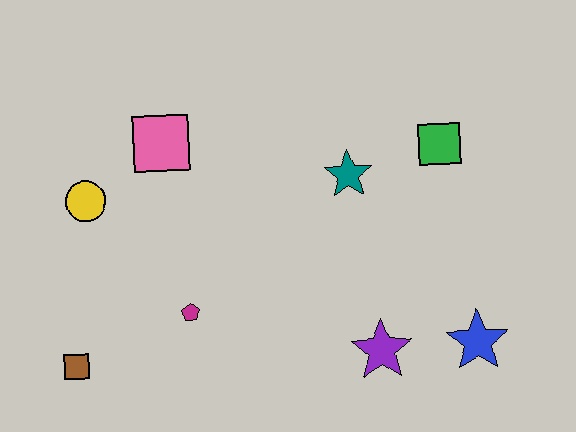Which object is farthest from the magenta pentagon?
The green square is farthest from the magenta pentagon.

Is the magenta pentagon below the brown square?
No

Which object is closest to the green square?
The teal star is closest to the green square.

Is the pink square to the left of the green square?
Yes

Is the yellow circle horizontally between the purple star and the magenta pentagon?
No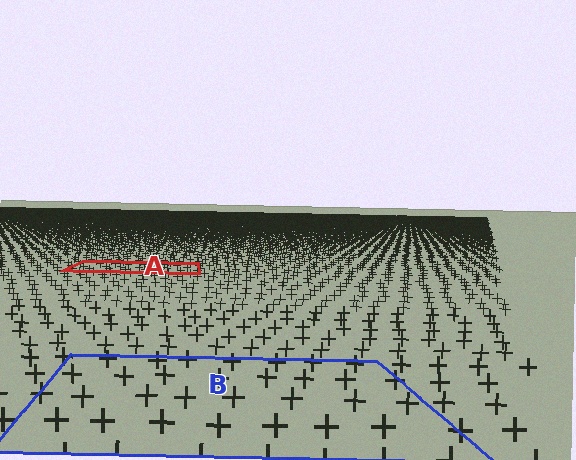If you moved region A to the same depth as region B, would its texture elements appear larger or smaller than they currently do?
They would appear larger. At a closer depth, the same texture elements are projected at a bigger on-screen size.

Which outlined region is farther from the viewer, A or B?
Region A is farther from the viewer — the texture elements inside it appear smaller and more densely packed.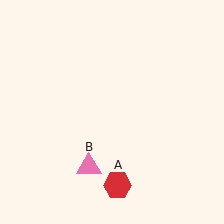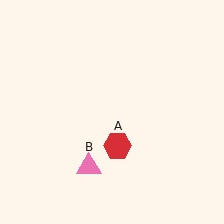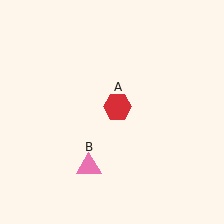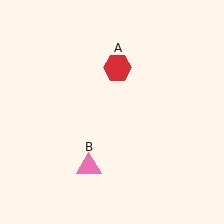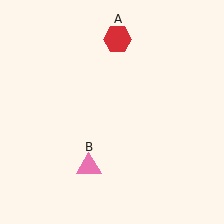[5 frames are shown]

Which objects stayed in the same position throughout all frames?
Pink triangle (object B) remained stationary.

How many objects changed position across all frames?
1 object changed position: red hexagon (object A).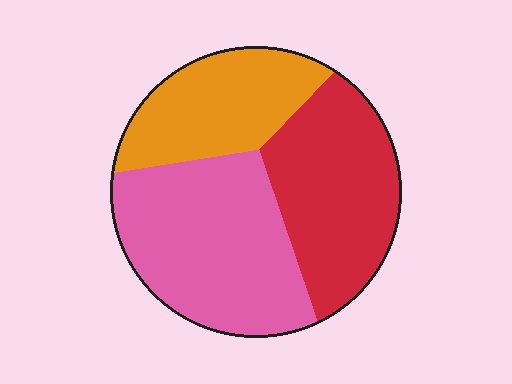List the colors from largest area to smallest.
From largest to smallest: pink, red, orange.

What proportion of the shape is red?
Red covers around 35% of the shape.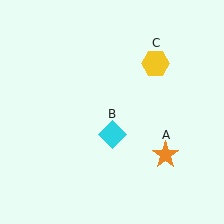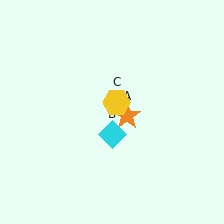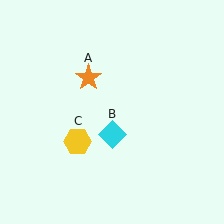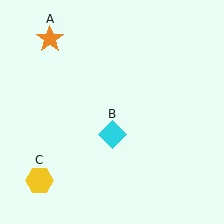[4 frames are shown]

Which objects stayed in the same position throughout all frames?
Cyan diamond (object B) remained stationary.